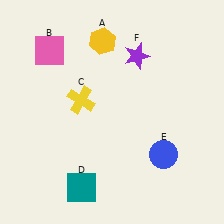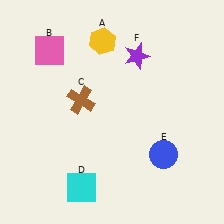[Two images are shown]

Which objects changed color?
C changed from yellow to brown. D changed from teal to cyan.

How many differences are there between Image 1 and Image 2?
There are 2 differences between the two images.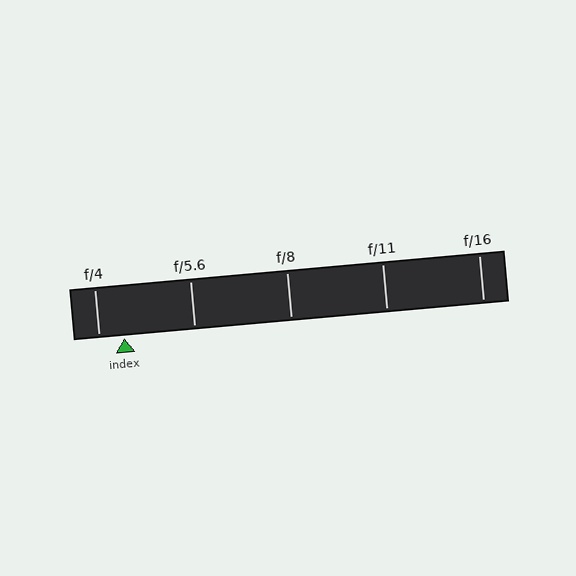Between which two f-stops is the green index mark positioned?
The index mark is between f/4 and f/5.6.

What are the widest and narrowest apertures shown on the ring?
The widest aperture shown is f/4 and the narrowest is f/16.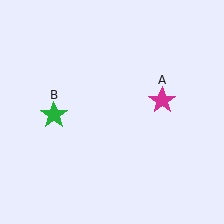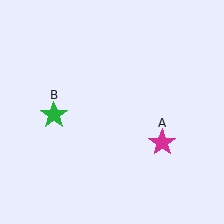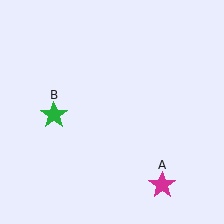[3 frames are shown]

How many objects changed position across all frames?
1 object changed position: magenta star (object A).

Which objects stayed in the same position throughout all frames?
Green star (object B) remained stationary.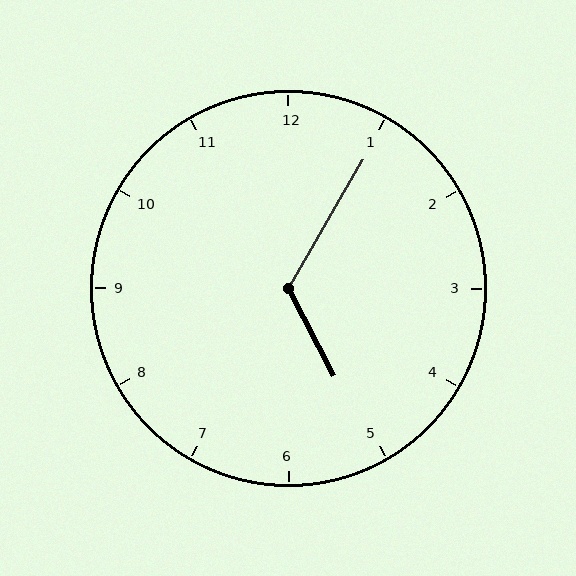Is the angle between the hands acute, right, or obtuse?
It is obtuse.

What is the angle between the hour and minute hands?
Approximately 122 degrees.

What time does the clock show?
5:05.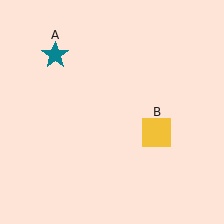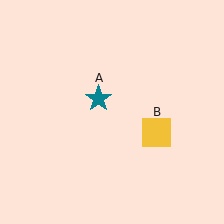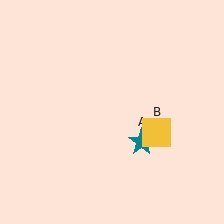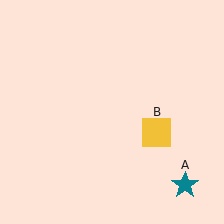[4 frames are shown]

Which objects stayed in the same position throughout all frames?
Yellow square (object B) remained stationary.